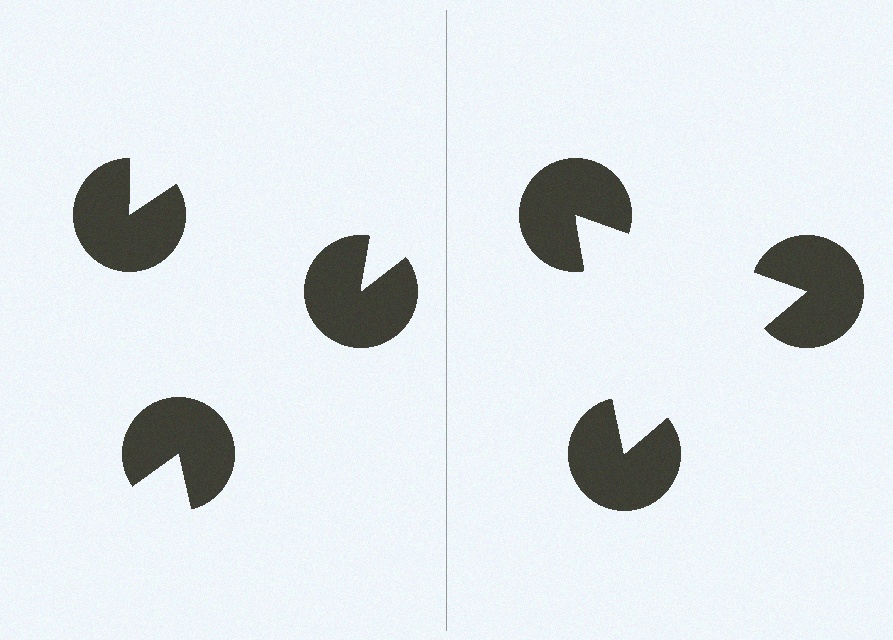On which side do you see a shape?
An illusory triangle appears on the right side. On the left side the wedge cuts are rotated, so no coherent shape forms.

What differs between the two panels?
The pac-man discs are positioned identically on both sides; only the wedge orientations differ. On the right they align to a triangle; on the left they are misaligned.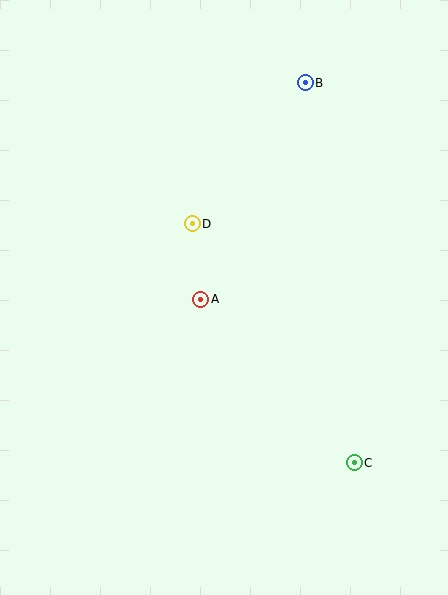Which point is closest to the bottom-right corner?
Point C is closest to the bottom-right corner.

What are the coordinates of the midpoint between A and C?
The midpoint between A and C is at (277, 381).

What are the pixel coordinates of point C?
Point C is at (354, 463).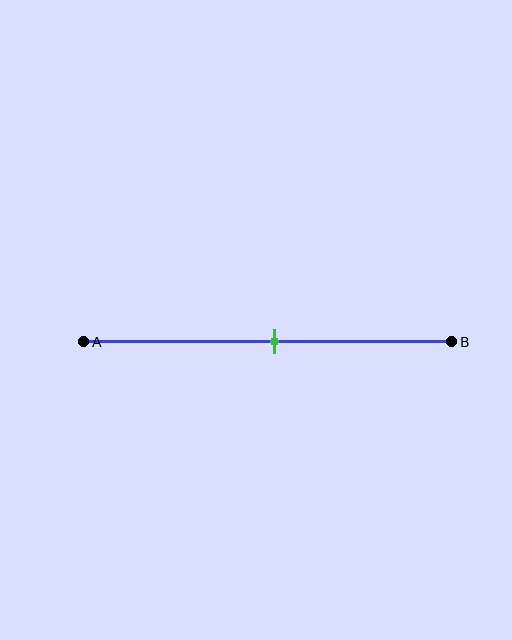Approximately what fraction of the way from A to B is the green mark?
The green mark is approximately 50% of the way from A to B.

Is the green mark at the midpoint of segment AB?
Yes, the mark is approximately at the midpoint.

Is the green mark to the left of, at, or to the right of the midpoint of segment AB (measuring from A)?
The green mark is approximately at the midpoint of segment AB.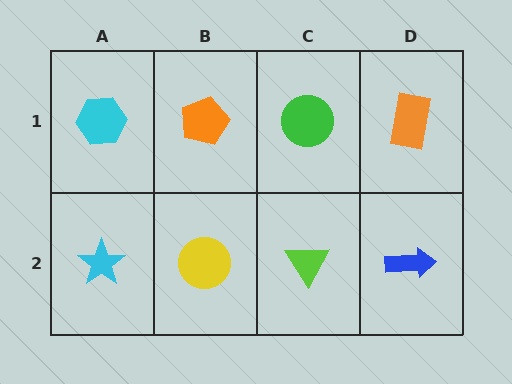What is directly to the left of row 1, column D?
A green circle.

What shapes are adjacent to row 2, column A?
A cyan hexagon (row 1, column A), a yellow circle (row 2, column B).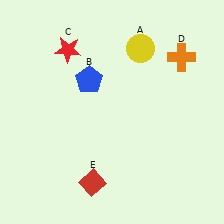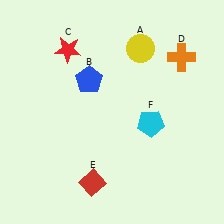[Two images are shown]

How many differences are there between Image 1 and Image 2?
There is 1 difference between the two images.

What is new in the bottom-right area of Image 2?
A cyan pentagon (F) was added in the bottom-right area of Image 2.